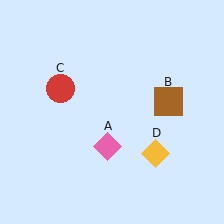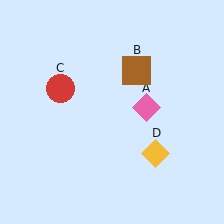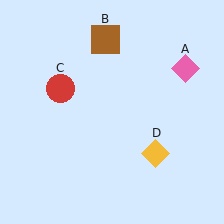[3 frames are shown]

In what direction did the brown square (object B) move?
The brown square (object B) moved up and to the left.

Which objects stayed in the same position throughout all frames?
Red circle (object C) and yellow diamond (object D) remained stationary.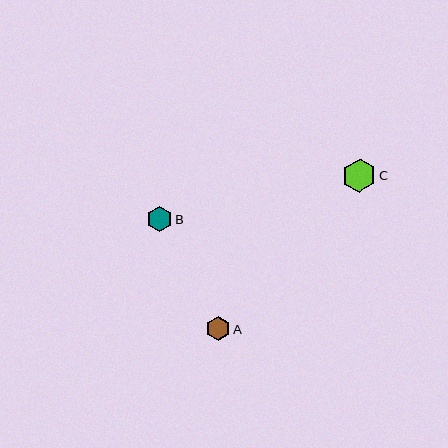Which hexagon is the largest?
Hexagon C is the largest with a size of approximately 33 pixels.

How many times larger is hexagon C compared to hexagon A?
Hexagon C is approximately 1.4 times the size of hexagon A.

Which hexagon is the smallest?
Hexagon A is the smallest with a size of approximately 24 pixels.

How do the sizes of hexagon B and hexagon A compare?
Hexagon B and hexagon A are approximately the same size.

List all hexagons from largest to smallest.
From largest to smallest: C, B, A.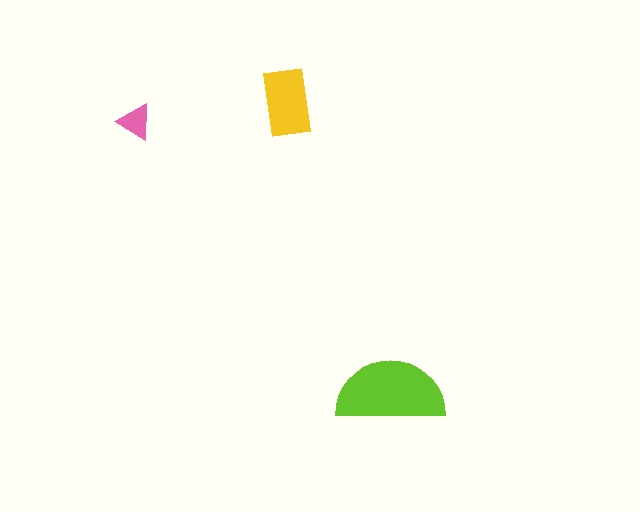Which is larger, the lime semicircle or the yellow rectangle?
The lime semicircle.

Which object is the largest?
The lime semicircle.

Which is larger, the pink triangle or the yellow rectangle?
The yellow rectangle.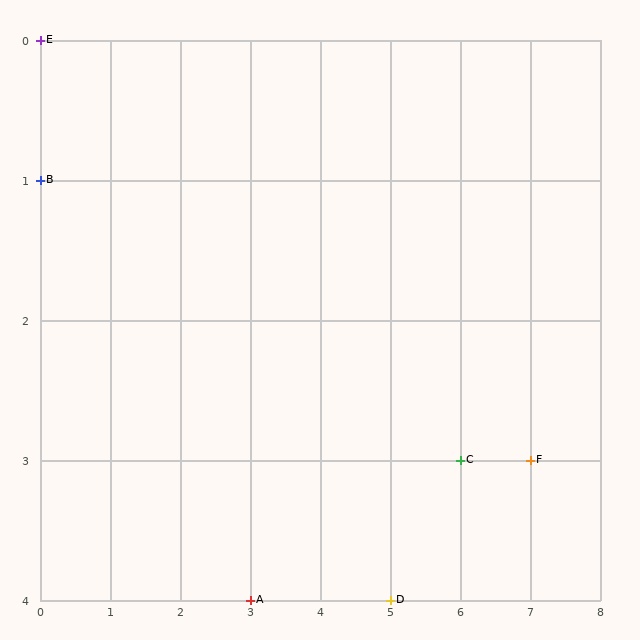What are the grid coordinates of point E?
Point E is at grid coordinates (0, 0).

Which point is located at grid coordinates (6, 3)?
Point C is at (6, 3).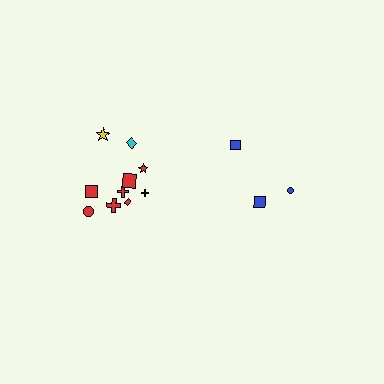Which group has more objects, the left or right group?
The left group.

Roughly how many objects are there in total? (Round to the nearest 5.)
Roughly 15 objects in total.